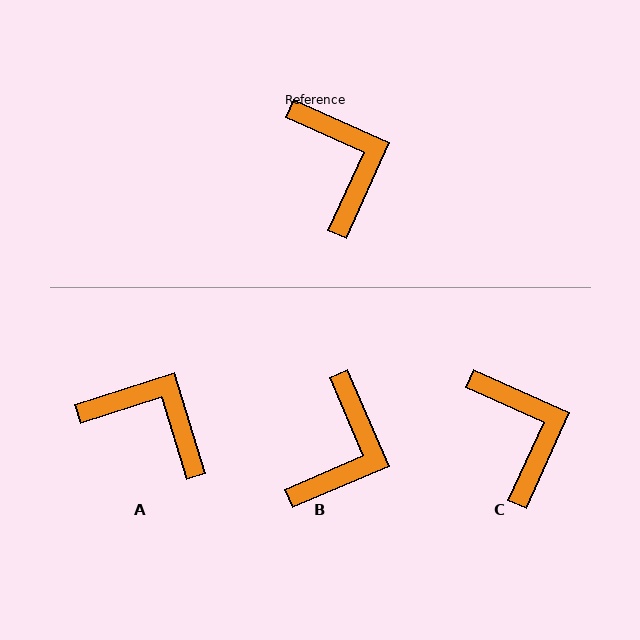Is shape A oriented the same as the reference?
No, it is off by about 42 degrees.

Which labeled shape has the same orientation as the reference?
C.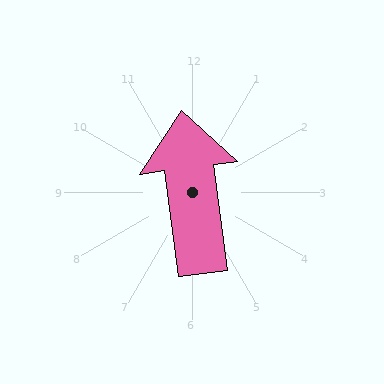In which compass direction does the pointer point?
North.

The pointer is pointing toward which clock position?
Roughly 12 o'clock.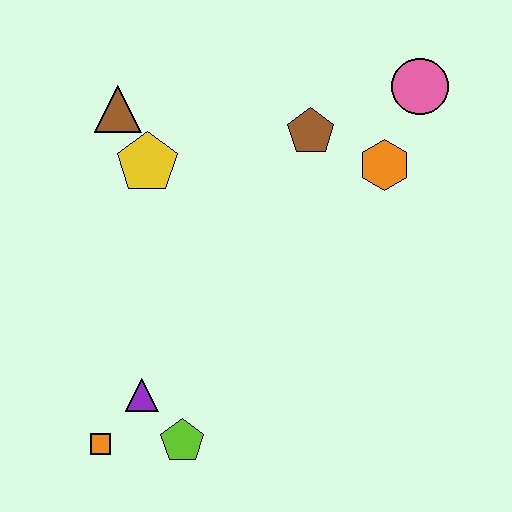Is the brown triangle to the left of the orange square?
No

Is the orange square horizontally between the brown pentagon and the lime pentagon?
No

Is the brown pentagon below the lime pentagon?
No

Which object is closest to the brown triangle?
The yellow pentagon is closest to the brown triangle.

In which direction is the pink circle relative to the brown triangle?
The pink circle is to the right of the brown triangle.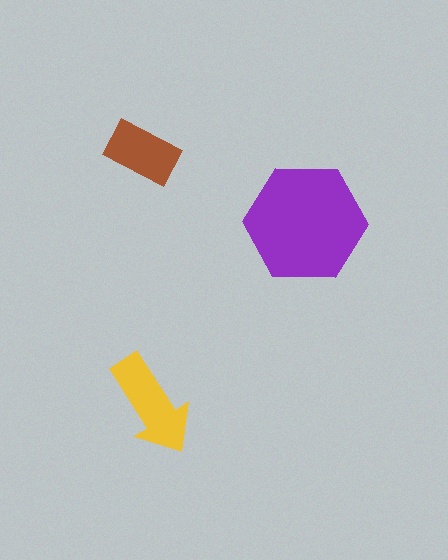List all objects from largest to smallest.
The purple hexagon, the yellow arrow, the brown rectangle.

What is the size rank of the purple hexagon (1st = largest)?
1st.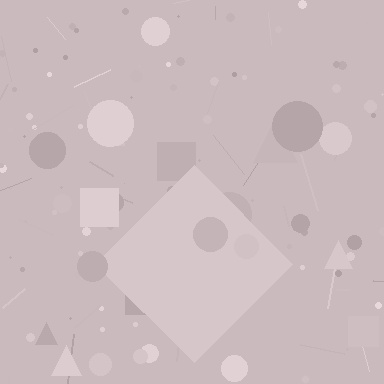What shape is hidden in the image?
A diamond is hidden in the image.